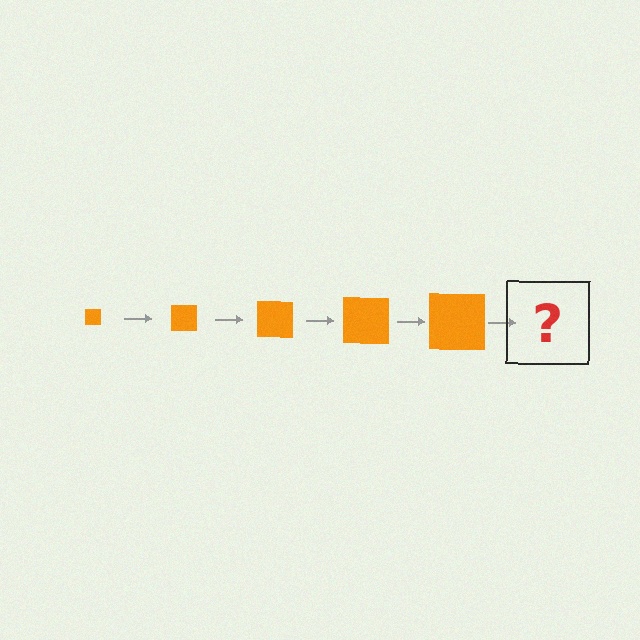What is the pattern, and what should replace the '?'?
The pattern is that the square gets progressively larger each step. The '?' should be an orange square, larger than the previous one.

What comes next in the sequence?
The next element should be an orange square, larger than the previous one.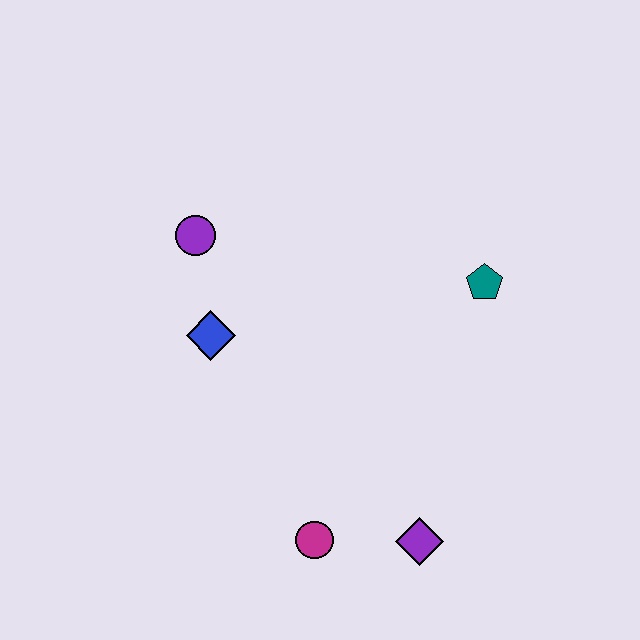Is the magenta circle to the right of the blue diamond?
Yes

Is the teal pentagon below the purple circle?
Yes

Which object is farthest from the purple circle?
The purple diamond is farthest from the purple circle.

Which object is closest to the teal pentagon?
The purple diamond is closest to the teal pentagon.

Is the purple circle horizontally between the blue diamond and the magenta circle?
No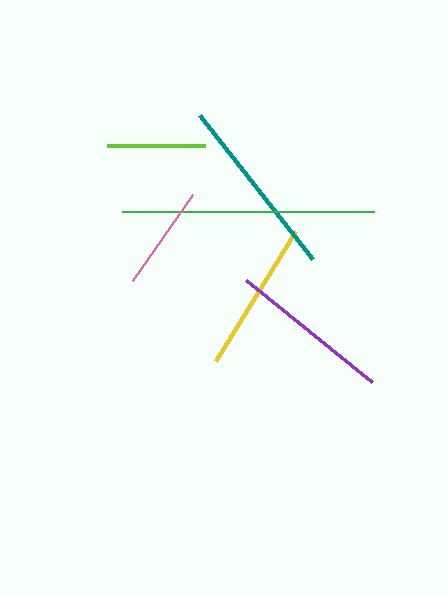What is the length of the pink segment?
The pink segment is approximately 105 pixels long.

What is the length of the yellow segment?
The yellow segment is approximately 153 pixels long.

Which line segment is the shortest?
The lime line is the shortest at approximately 97 pixels.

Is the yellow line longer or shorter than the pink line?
The yellow line is longer than the pink line.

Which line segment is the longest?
The green line is the longest at approximately 252 pixels.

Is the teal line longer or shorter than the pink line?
The teal line is longer than the pink line.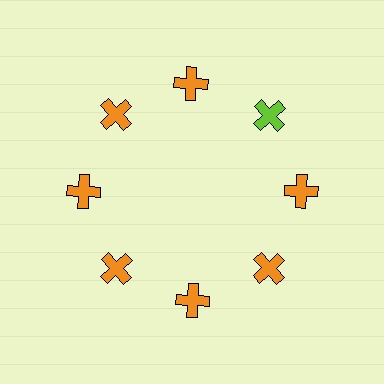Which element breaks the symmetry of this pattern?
The lime cross at roughly the 2 o'clock position breaks the symmetry. All other shapes are orange crosses.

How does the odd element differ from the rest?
It has a different color: lime instead of orange.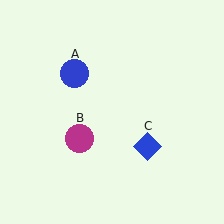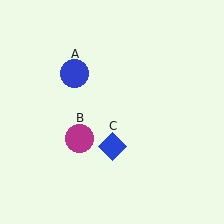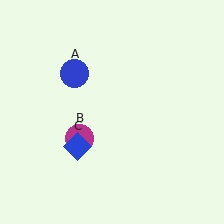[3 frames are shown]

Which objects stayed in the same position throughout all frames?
Blue circle (object A) and magenta circle (object B) remained stationary.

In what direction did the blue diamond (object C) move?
The blue diamond (object C) moved left.